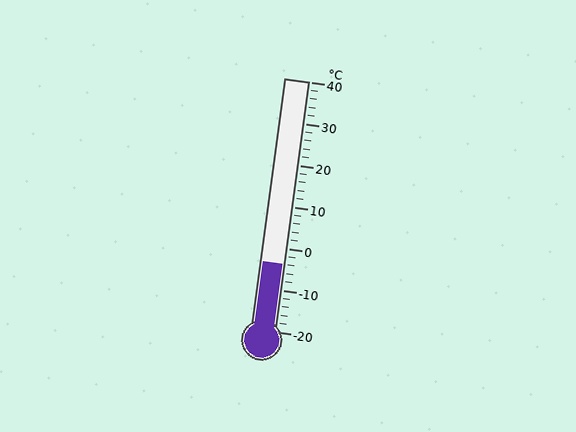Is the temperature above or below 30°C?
The temperature is below 30°C.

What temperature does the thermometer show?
The thermometer shows approximately -4°C.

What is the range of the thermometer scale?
The thermometer scale ranges from -20°C to 40°C.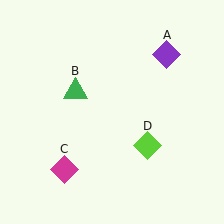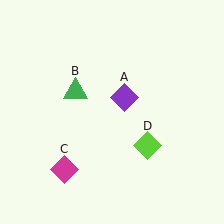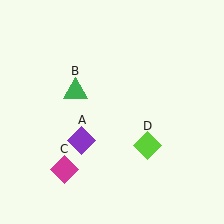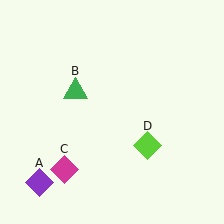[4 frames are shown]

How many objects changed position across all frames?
1 object changed position: purple diamond (object A).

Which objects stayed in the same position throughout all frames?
Green triangle (object B) and magenta diamond (object C) and lime diamond (object D) remained stationary.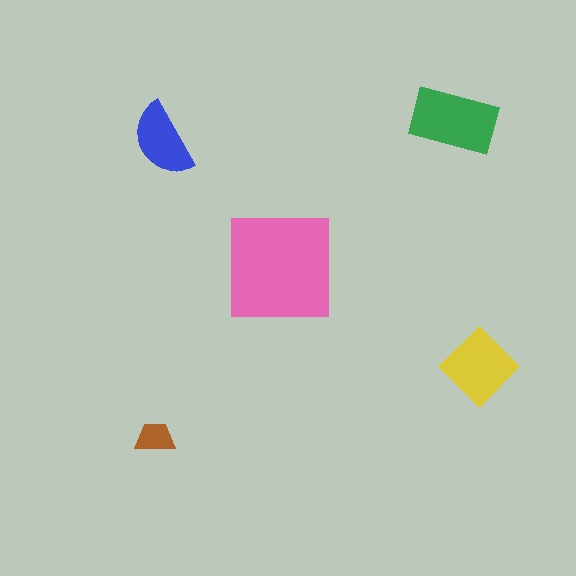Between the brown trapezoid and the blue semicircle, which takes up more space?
The blue semicircle.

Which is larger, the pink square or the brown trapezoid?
The pink square.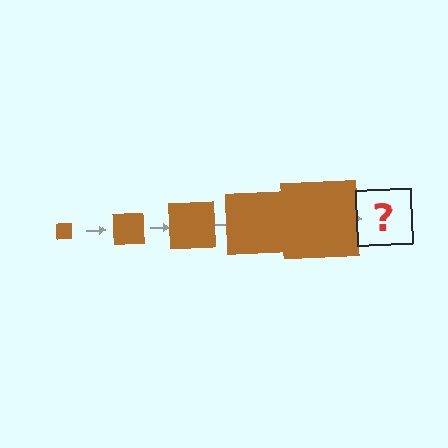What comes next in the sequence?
The next element should be a brown square, larger than the previous one.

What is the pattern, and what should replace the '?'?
The pattern is that the square gets progressively larger each step. The '?' should be a brown square, larger than the previous one.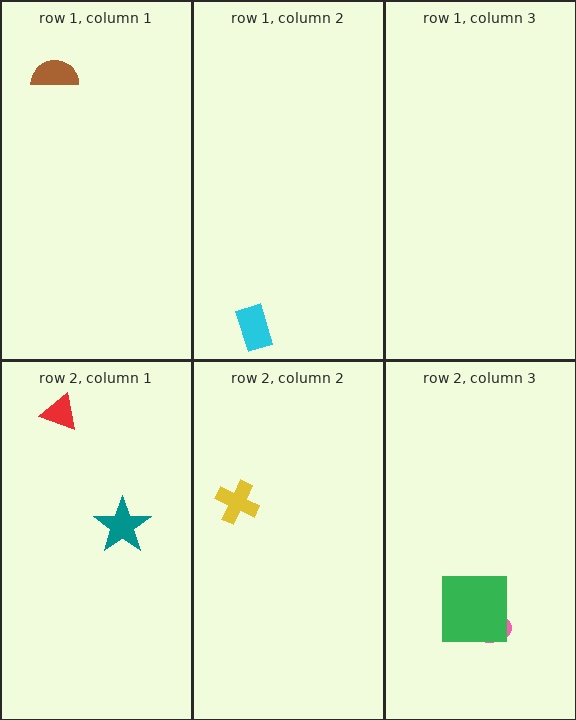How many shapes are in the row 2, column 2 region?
1.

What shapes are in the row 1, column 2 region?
The cyan rectangle.